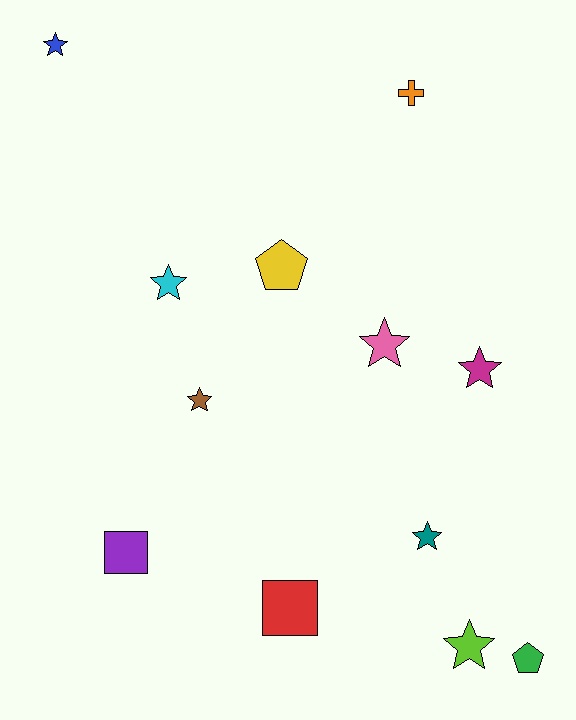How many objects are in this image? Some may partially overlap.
There are 12 objects.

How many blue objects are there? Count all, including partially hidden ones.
There is 1 blue object.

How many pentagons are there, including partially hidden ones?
There are 2 pentagons.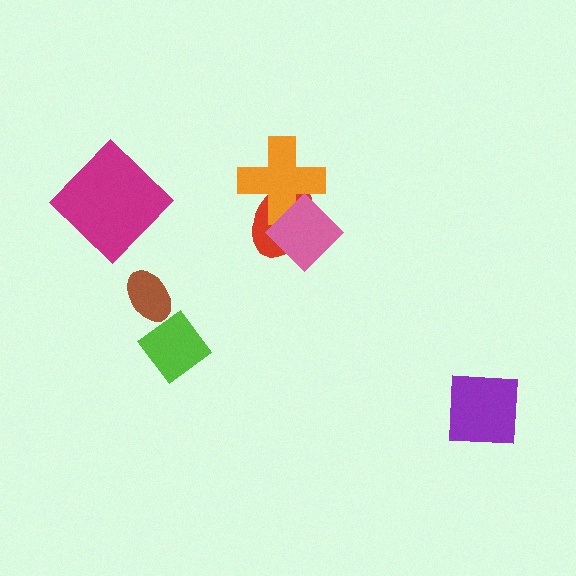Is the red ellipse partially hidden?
Yes, it is partially covered by another shape.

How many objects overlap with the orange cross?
2 objects overlap with the orange cross.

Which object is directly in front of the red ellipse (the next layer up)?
The orange cross is directly in front of the red ellipse.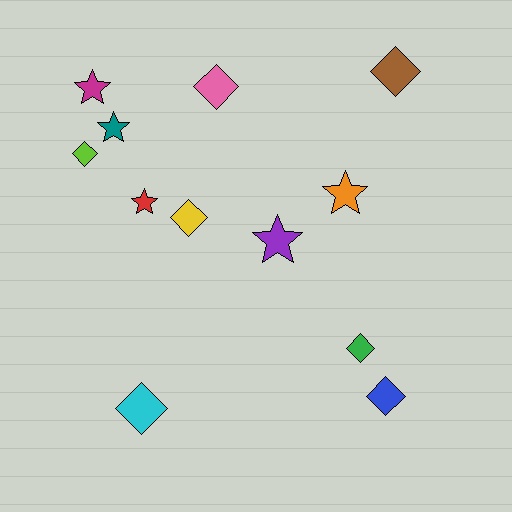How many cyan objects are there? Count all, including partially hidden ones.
There is 1 cyan object.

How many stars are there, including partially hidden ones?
There are 5 stars.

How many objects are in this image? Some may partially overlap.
There are 12 objects.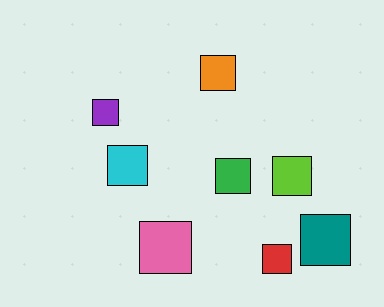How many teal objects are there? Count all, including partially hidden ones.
There is 1 teal object.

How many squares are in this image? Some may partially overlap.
There are 8 squares.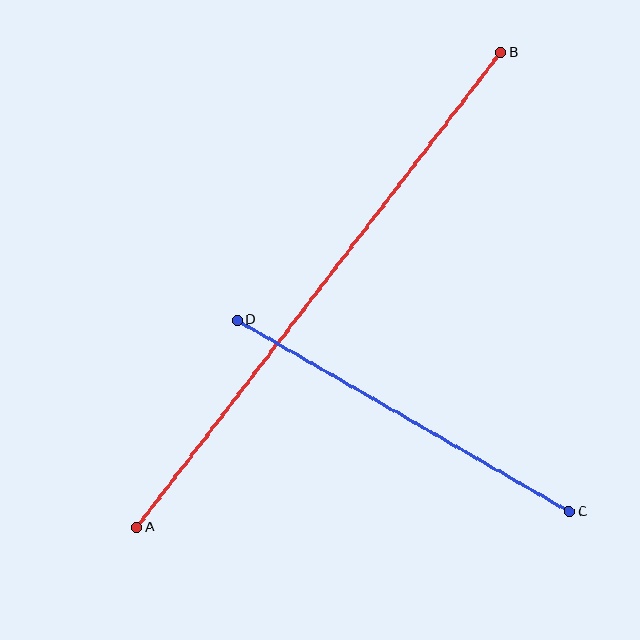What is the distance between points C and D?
The distance is approximately 383 pixels.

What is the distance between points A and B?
The distance is approximately 599 pixels.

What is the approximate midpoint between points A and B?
The midpoint is at approximately (319, 290) pixels.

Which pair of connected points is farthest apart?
Points A and B are farthest apart.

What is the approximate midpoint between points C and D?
The midpoint is at approximately (403, 416) pixels.